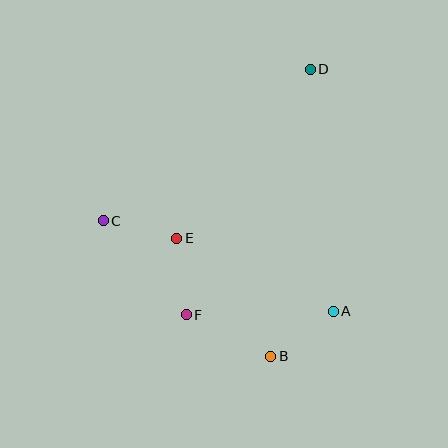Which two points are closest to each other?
Points C and E are closest to each other.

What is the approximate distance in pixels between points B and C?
The distance between B and C is approximately 215 pixels.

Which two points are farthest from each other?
Points B and D are farthest from each other.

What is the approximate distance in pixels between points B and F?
The distance between B and F is approximately 94 pixels.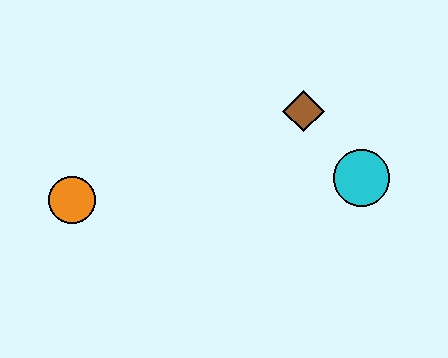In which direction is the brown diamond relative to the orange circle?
The brown diamond is to the right of the orange circle.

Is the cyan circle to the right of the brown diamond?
Yes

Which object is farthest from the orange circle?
The cyan circle is farthest from the orange circle.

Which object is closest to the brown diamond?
The cyan circle is closest to the brown diamond.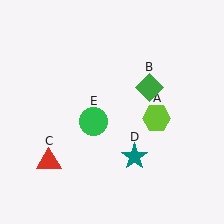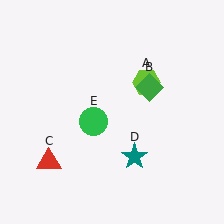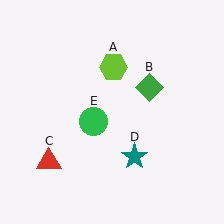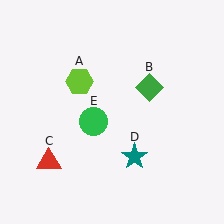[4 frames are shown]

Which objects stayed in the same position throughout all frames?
Green diamond (object B) and red triangle (object C) and teal star (object D) and green circle (object E) remained stationary.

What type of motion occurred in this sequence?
The lime hexagon (object A) rotated counterclockwise around the center of the scene.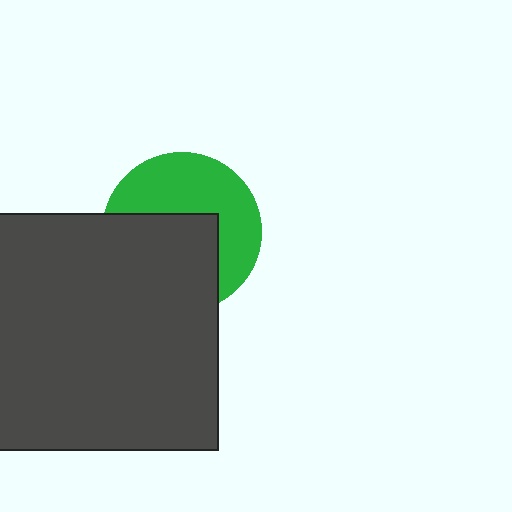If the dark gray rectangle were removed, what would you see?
You would see the complete green circle.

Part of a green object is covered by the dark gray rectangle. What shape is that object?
It is a circle.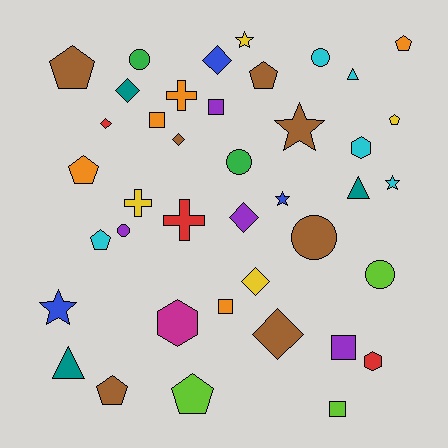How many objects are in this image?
There are 40 objects.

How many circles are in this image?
There are 6 circles.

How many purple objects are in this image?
There are 4 purple objects.